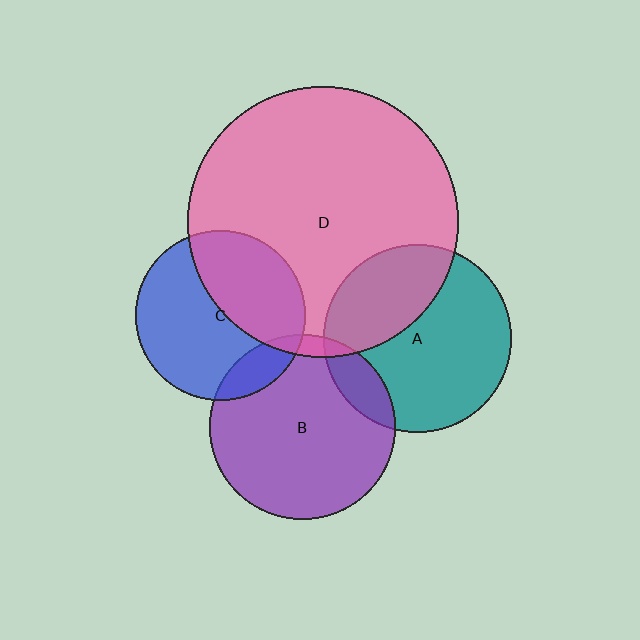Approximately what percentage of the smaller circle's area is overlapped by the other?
Approximately 10%.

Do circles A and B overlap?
Yes.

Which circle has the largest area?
Circle D (pink).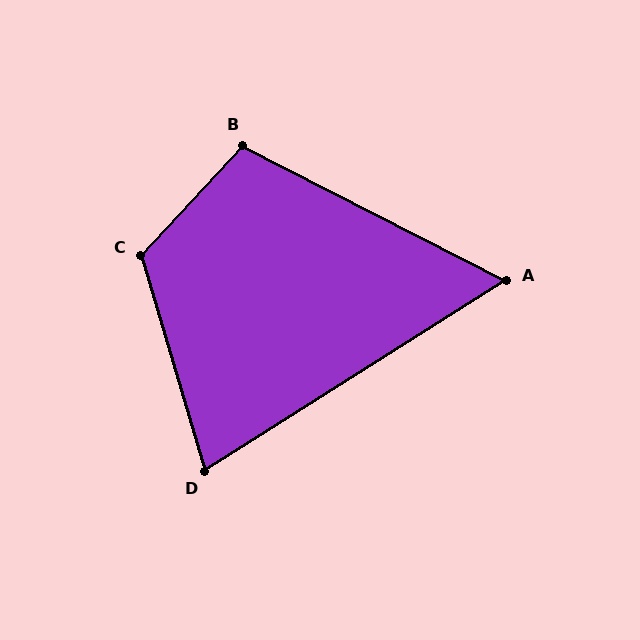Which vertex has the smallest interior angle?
A, at approximately 59 degrees.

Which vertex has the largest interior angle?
C, at approximately 121 degrees.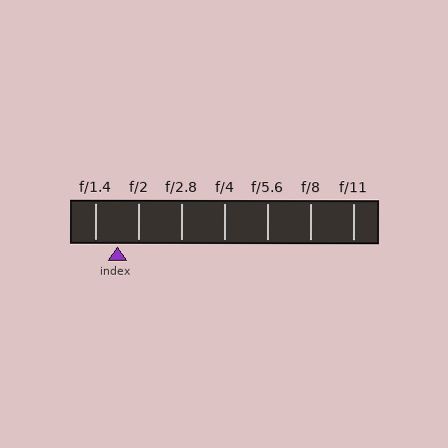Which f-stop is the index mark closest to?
The index mark is closest to f/2.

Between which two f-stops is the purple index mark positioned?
The index mark is between f/1.4 and f/2.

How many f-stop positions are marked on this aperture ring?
There are 7 f-stop positions marked.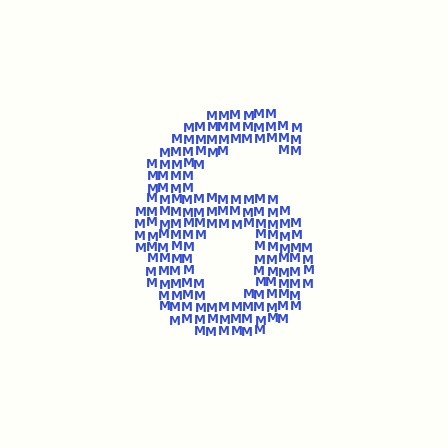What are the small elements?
The small elements are letter M's.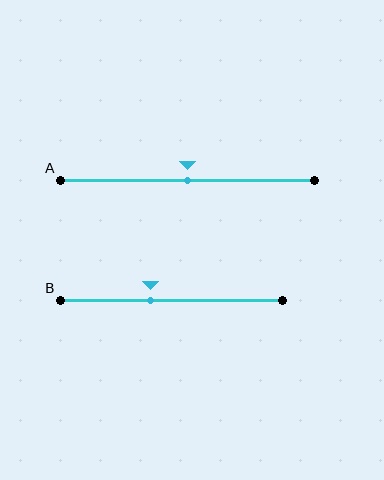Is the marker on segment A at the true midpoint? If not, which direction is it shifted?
Yes, the marker on segment A is at the true midpoint.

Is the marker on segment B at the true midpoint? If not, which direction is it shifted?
No, the marker on segment B is shifted to the left by about 10% of the segment length.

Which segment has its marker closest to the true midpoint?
Segment A has its marker closest to the true midpoint.